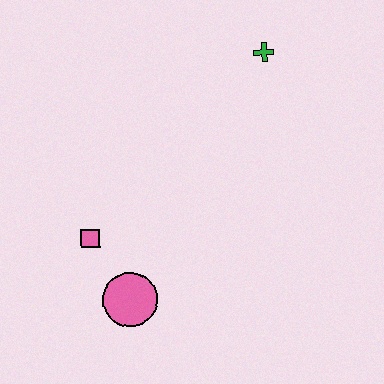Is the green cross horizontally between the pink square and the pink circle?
No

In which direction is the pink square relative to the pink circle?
The pink square is above the pink circle.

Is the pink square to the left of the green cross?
Yes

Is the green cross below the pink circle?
No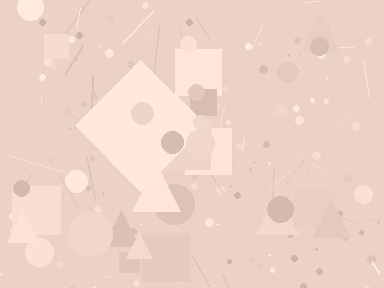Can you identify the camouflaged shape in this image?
The camouflaged shape is a diamond.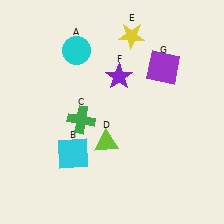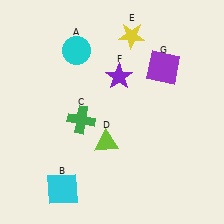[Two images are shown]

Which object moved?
The cyan square (B) moved down.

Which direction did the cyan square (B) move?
The cyan square (B) moved down.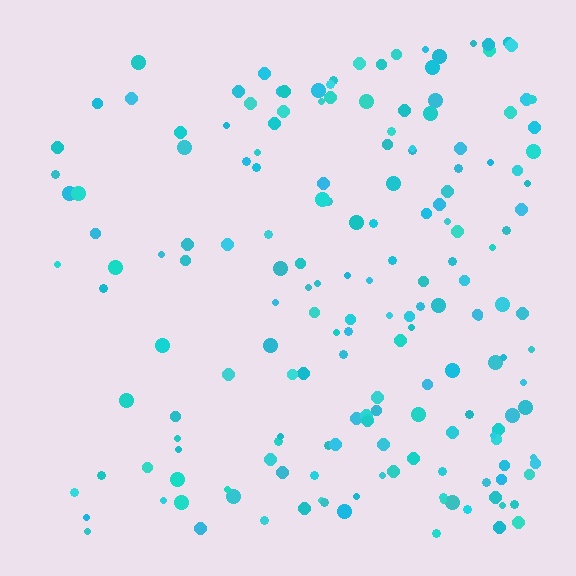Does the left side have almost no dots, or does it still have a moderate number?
Still a moderate number, just noticeably fewer than the right.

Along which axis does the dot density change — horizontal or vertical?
Horizontal.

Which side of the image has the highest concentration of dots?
The right.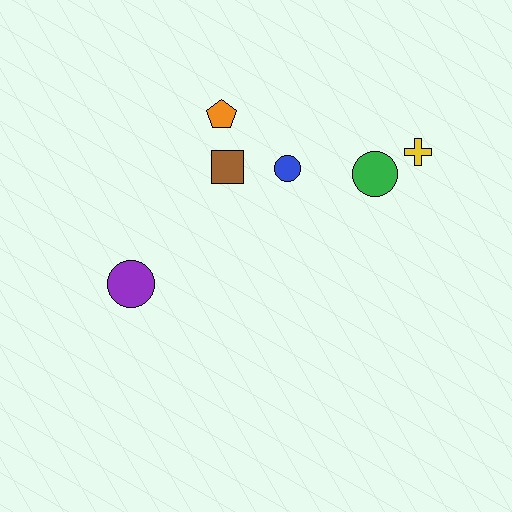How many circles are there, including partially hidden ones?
There are 3 circles.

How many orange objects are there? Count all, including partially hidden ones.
There is 1 orange object.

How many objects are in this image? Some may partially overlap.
There are 6 objects.